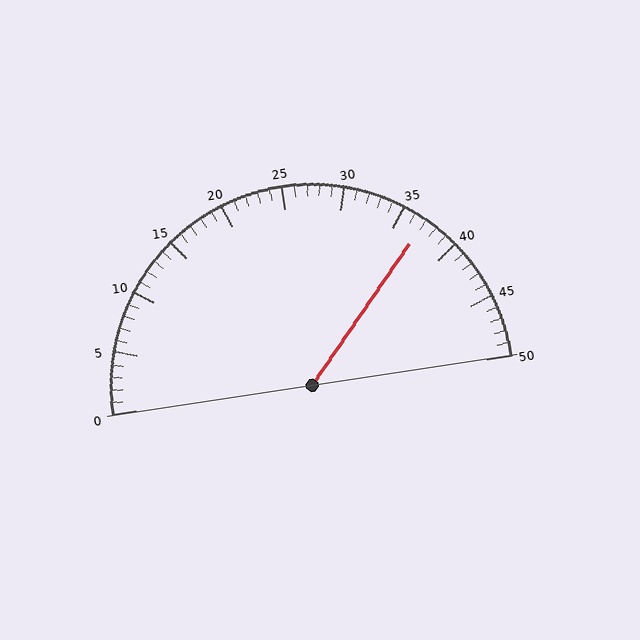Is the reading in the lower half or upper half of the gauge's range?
The reading is in the upper half of the range (0 to 50).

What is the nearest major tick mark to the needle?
The nearest major tick mark is 35.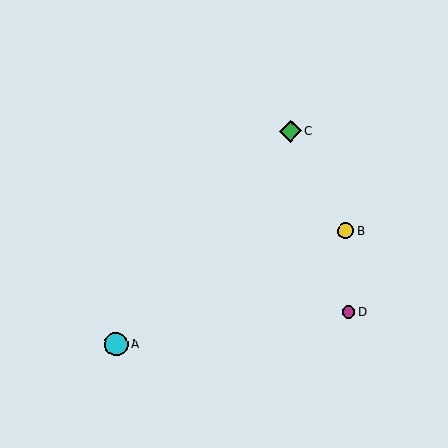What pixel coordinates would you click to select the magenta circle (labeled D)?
Click at (349, 313) to select the magenta circle D.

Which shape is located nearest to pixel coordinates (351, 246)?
The yellow circle (labeled B) at (346, 231) is nearest to that location.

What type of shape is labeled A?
Shape A is a cyan circle.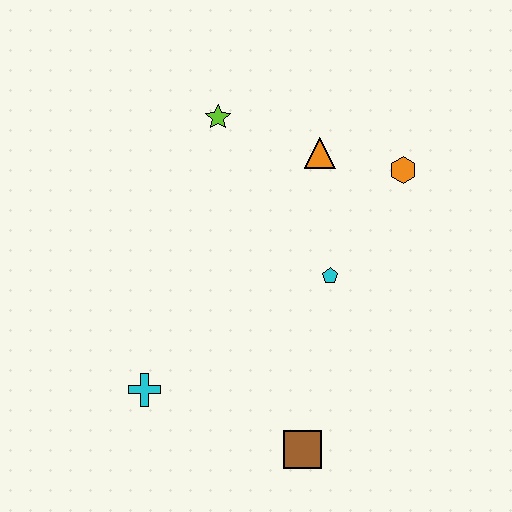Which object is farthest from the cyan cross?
The orange hexagon is farthest from the cyan cross.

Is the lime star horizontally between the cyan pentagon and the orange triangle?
No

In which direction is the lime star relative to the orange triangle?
The lime star is to the left of the orange triangle.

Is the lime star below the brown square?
No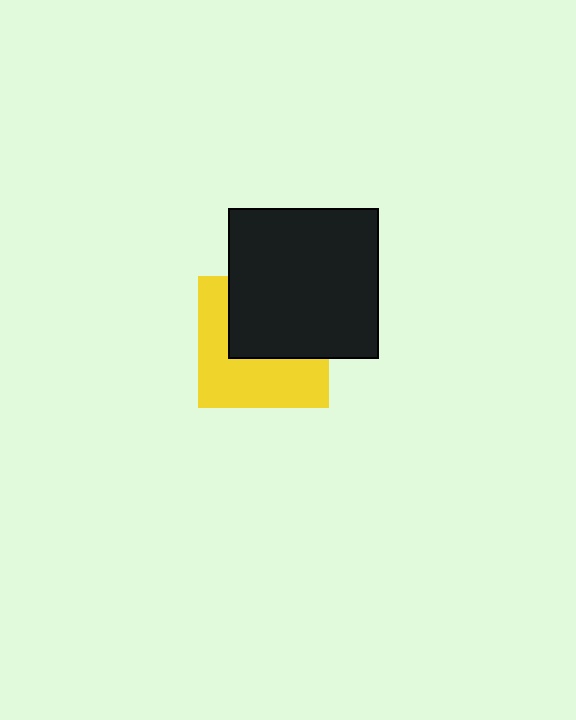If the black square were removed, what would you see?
You would see the complete yellow square.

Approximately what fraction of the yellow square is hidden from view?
Roughly 49% of the yellow square is hidden behind the black square.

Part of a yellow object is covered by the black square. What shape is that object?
It is a square.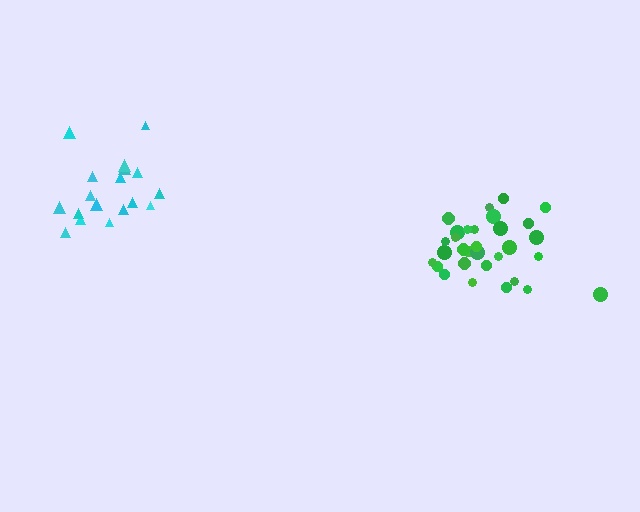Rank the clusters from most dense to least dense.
green, cyan.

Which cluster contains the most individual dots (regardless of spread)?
Green (31).